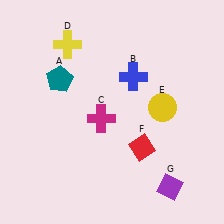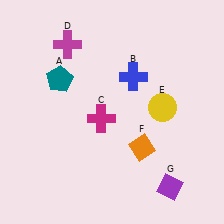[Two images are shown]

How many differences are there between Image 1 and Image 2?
There are 2 differences between the two images.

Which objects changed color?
D changed from yellow to magenta. F changed from red to orange.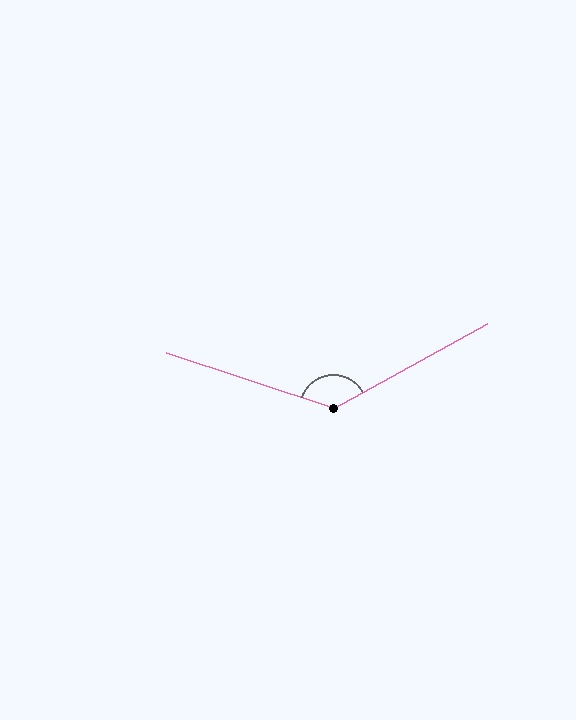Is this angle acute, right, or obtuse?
It is obtuse.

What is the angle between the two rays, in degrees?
Approximately 133 degrees.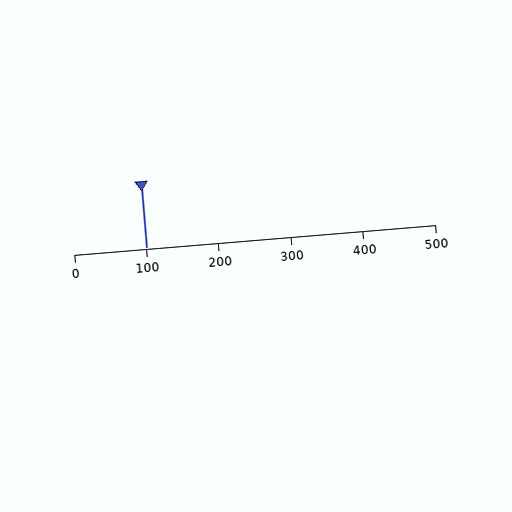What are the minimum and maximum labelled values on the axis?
The axis runs from 0 to 500.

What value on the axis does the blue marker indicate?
The marker indicates approximately 100.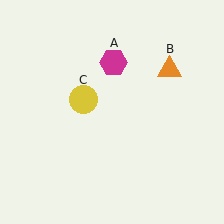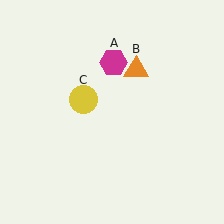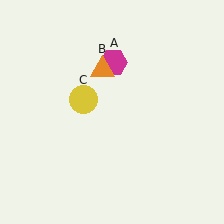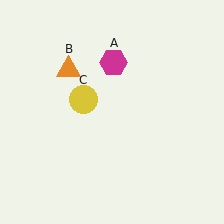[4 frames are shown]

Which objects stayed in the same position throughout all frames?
Magenta hexagon (object A) and yellow circle (object C) remained stationary.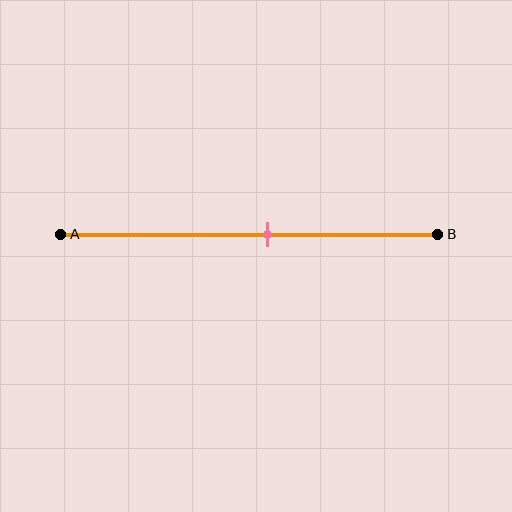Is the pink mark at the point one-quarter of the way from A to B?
No, the mark is at about 55% from A, not at the 25% one-quarter point.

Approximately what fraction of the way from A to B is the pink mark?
The pink mark is approximately 55% of the way from A to B.